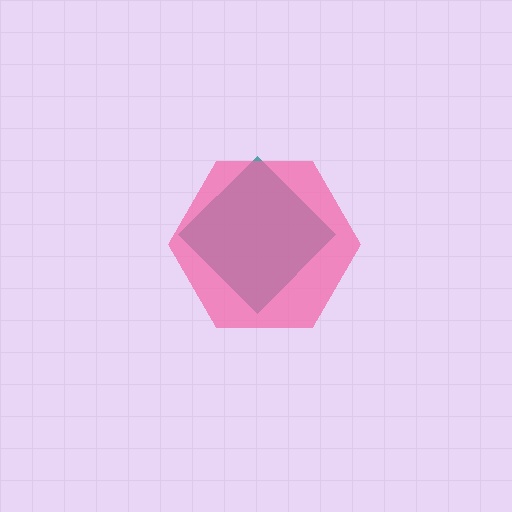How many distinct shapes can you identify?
There are 2 distinct shapes: a teal diamond, a pink hexagon.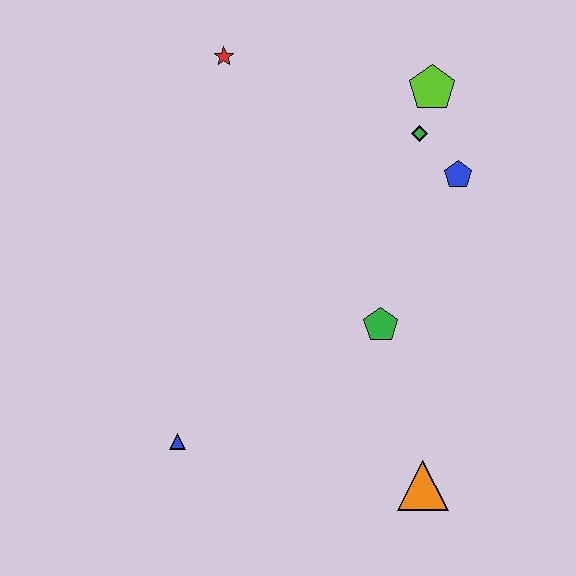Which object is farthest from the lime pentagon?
The blue triangle is farthest from the lime pentagon.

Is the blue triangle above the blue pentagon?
No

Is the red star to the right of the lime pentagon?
No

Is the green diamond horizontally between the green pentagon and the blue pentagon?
Yes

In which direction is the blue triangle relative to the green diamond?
The blue triangle is below the green diamond.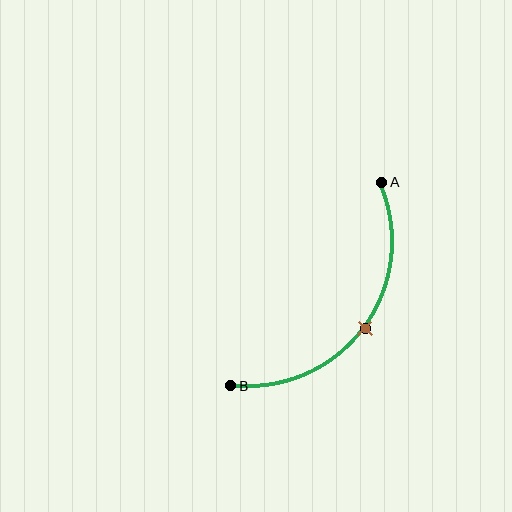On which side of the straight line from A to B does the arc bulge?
The arc bulges below and to the right of the straight line connecting A and B.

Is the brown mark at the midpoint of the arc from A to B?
Yes. The brown mark lies on the arc at equal arc-length from both A and B — it is the arc midpoint.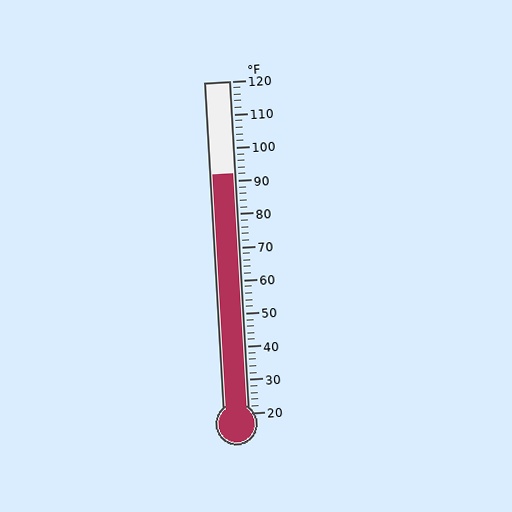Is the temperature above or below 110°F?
The temperature is below 110°F.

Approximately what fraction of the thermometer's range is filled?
The thermometer is filled to approximately 70% of its range.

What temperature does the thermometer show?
The thermometer shows approximately 92°F.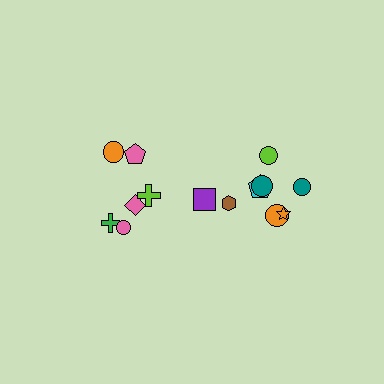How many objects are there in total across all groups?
There are 14 objects.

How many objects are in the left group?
There are 6 objects.